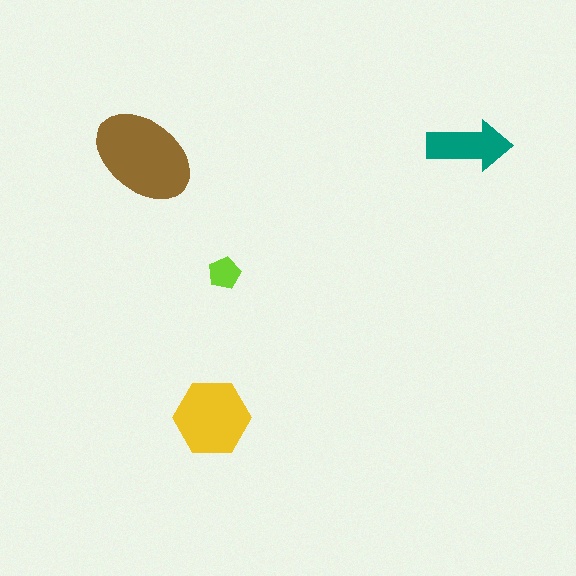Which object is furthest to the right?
The teal arrow is rightmost.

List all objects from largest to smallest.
The brown ellipse, the yellow hexagon, the teal arrow, the lime pentagon.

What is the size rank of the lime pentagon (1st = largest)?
4th.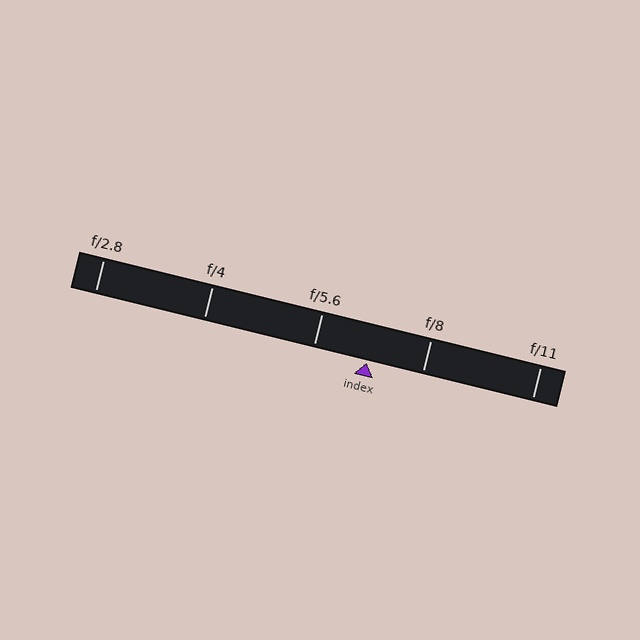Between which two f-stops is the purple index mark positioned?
The index mark is between f/5.6 and f/8.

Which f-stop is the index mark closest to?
The index mark is closest to f/5.6.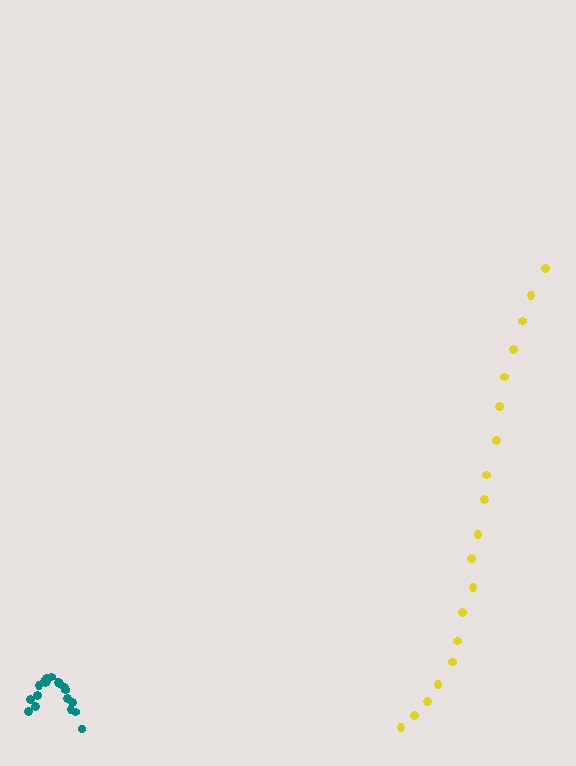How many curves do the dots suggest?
There are 2 distinct paths.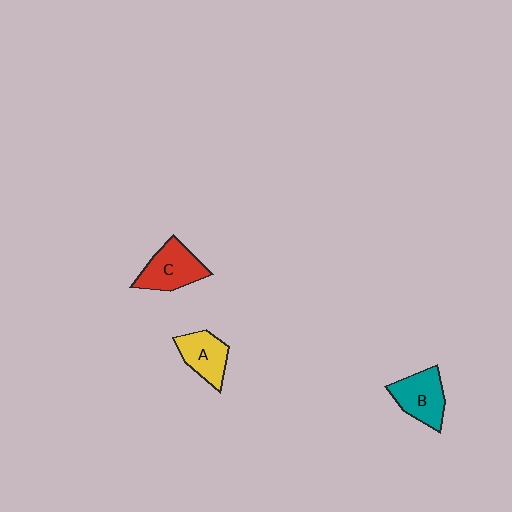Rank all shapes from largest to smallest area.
From largest to smallest: C (red), B (teal), A (yellow).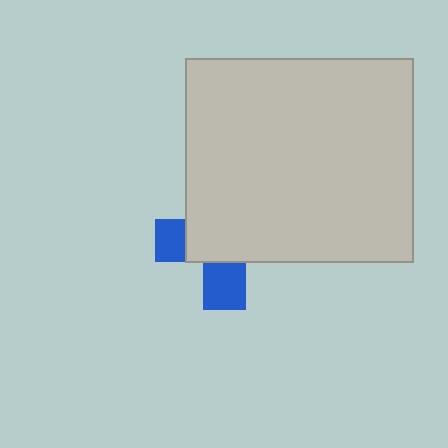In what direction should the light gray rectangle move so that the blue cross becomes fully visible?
The light gray rectangle should move up. That is the shortest direction to clear the overlap and leave the blue cross fully visible.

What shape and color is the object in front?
The object in front is a light gray rectangle.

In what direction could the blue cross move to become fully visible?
The blue cross could move down. That would shift it out from behind the light gray rectangle entirely.